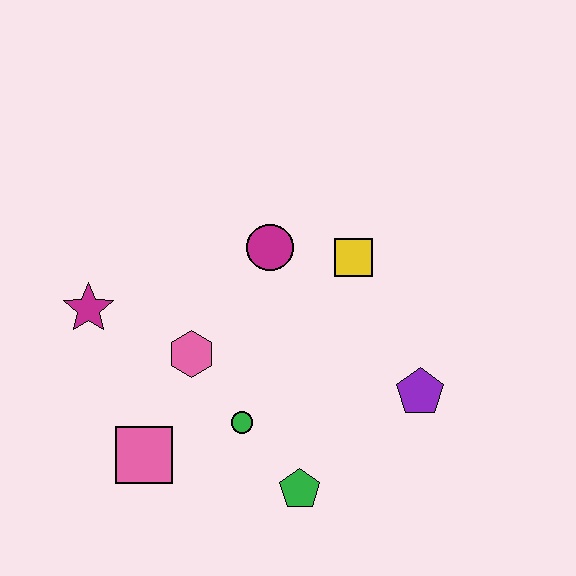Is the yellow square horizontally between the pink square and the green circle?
No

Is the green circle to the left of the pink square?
No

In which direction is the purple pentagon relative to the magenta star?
The purple pentagon is to the right of the magenta star.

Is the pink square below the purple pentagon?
Yes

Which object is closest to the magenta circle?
The yellow square is closest to the magenta circle.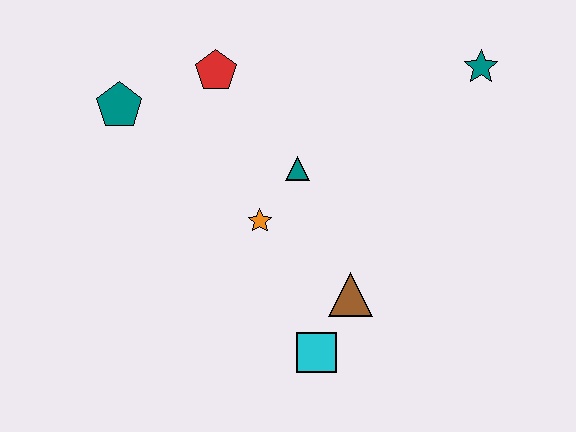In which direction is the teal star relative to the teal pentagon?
The teal star is to the right of the teal pentagon.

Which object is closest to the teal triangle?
The orange star is closest to the teal triangle.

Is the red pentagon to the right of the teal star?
No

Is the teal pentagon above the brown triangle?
Yes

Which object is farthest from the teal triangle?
The teal star is farthest from the teal triangle.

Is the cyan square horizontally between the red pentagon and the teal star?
Yes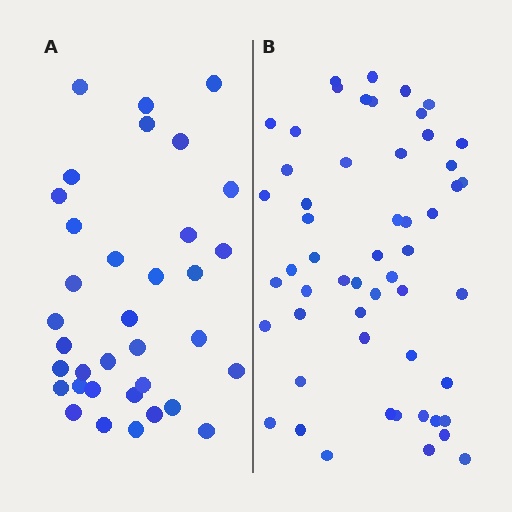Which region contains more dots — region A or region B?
Region B (the right region) has more dots.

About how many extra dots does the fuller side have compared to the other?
Region B has approximately 20 more dots than region A.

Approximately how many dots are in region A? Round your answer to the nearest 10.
About 40 dots. (The exact count is 35, which rounds to 40.)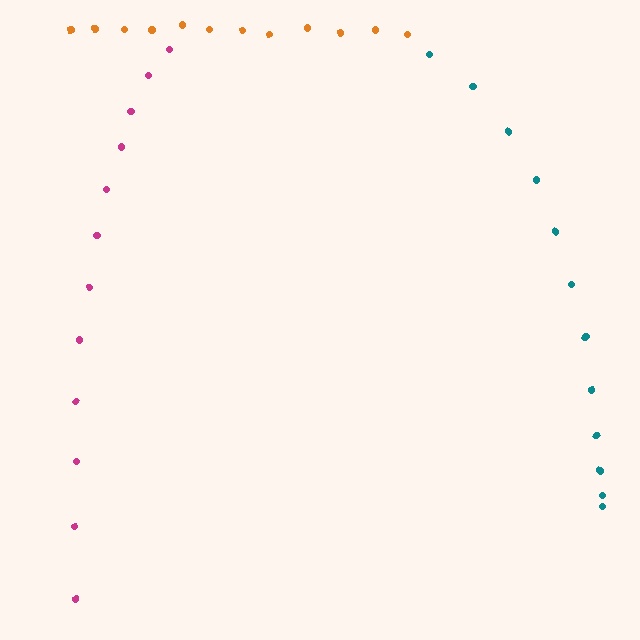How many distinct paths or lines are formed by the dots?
There are 3 distinct paths.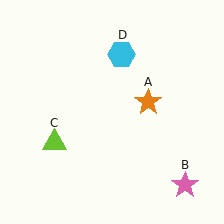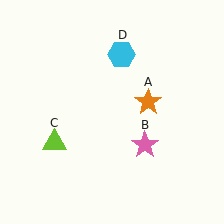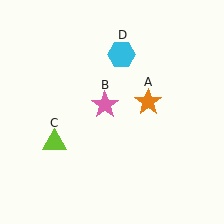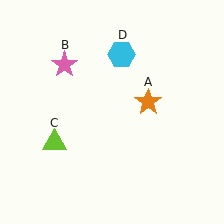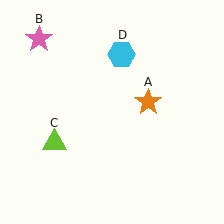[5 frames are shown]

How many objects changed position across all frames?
1 object changed position: pink star (object B).